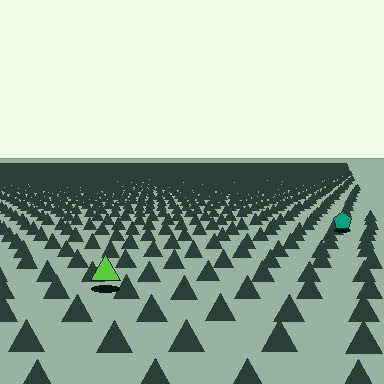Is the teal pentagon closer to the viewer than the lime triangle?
No. The lime triangle is closer — you can tell from the texture gradient: the ground texture is coarser near it.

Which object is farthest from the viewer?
The teal pentagon is farthest from the viewer. It appears smaller and the ground texture around it is denser.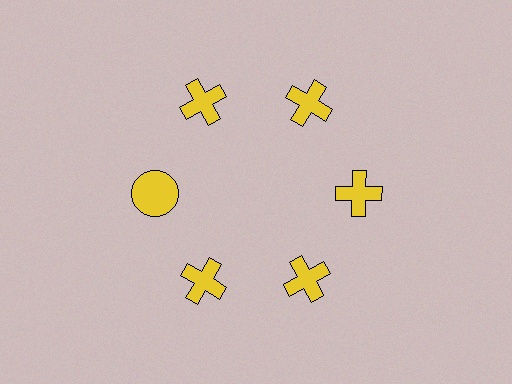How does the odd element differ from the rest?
It has a different shape: circle instead of cross.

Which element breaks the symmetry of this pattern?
The yellow circle at roughly the 9 o'clock position breaks the symmetry. All other shapes are yellow crosses.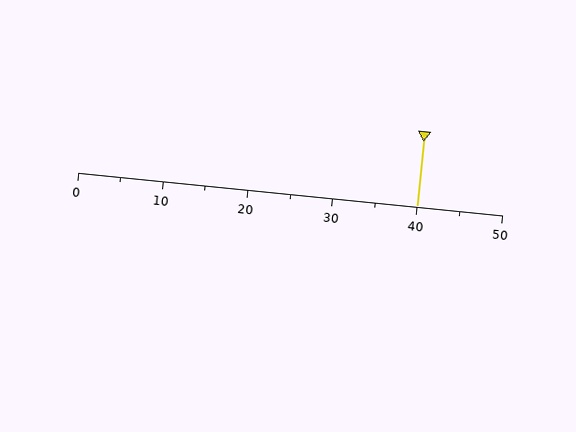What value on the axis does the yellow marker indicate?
The marker indicates approximately 40.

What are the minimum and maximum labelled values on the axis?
The axis runs from 0 to 50.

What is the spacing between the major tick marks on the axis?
The major ticks are spaced 10 apart.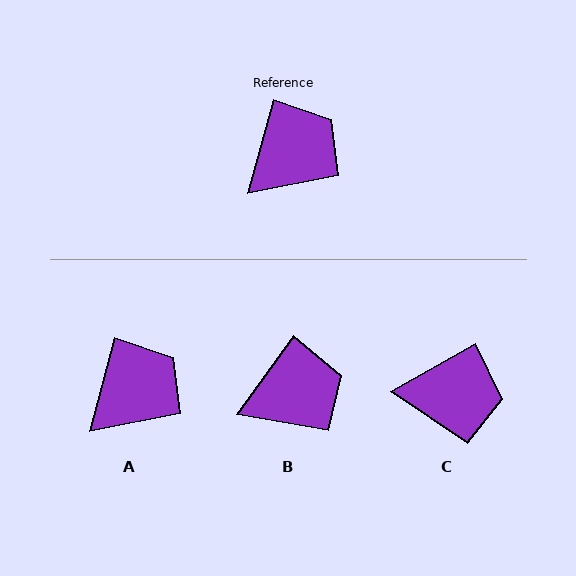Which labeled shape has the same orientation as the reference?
A.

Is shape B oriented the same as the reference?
No, it is off by about 21 degrees.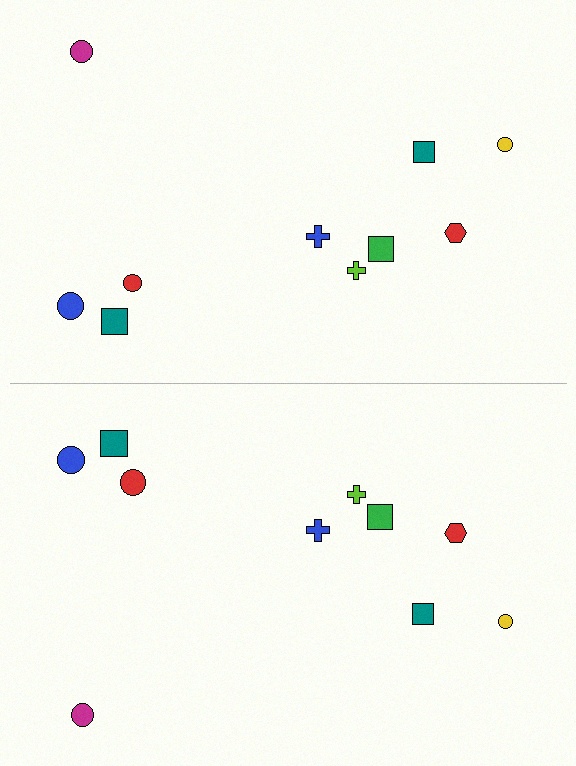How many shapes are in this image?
There are 20 shapes in this image.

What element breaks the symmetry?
The red circle on the bottom side has a different size than its mirror counterpart.